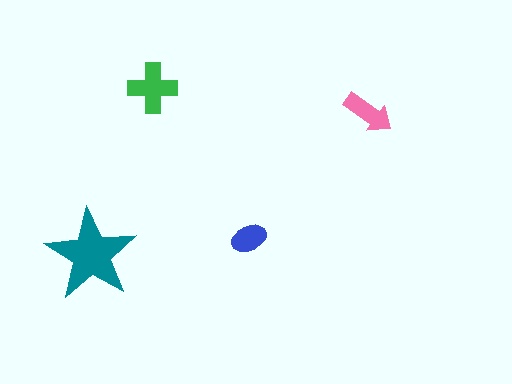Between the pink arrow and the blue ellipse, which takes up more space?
The pink arrow.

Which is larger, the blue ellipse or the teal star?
The teal star.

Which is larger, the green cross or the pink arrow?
The green cross.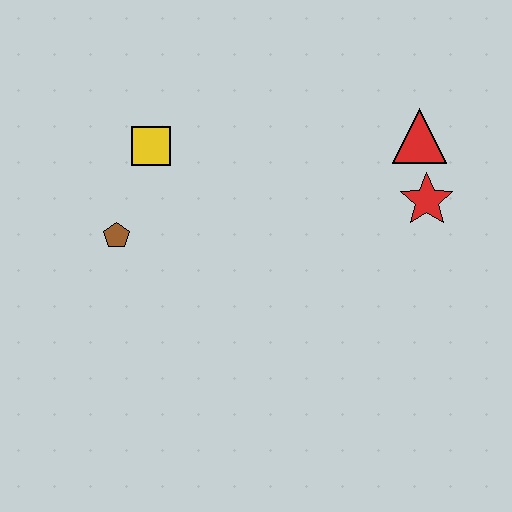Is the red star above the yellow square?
No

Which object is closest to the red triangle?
The red star is closest to the red triangle.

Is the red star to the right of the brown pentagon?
Yes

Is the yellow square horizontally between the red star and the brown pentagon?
Yes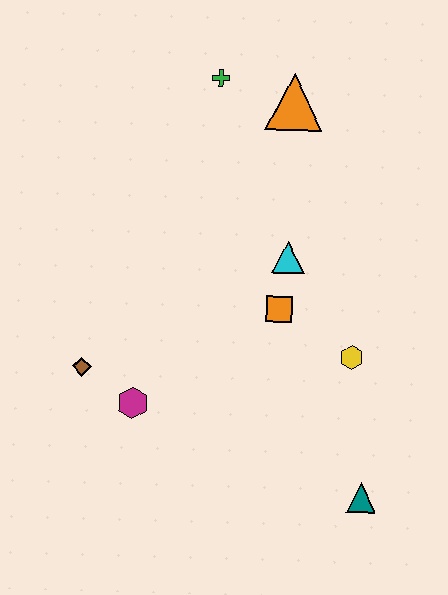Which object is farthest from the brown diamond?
The orange triangle is farthest from the brown diamond.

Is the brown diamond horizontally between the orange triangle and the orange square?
No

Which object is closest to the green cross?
The orange triangle is closest to the green cross.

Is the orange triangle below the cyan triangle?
No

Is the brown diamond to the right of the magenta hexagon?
No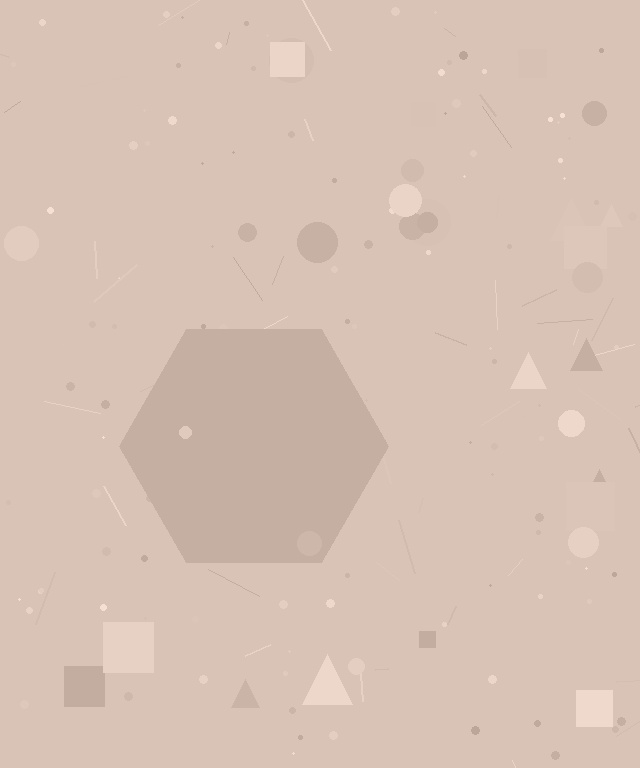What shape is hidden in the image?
A hexagon is hidden in the image.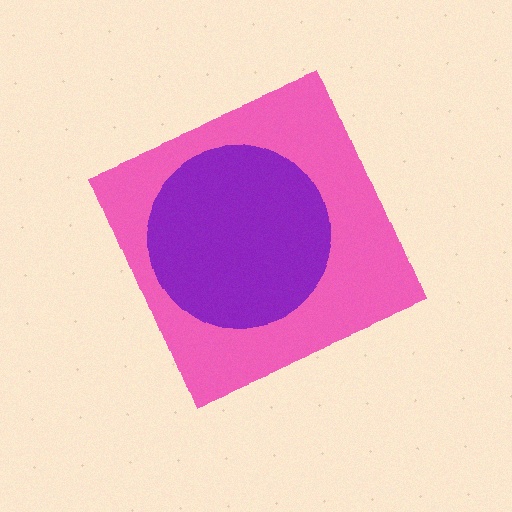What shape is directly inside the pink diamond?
The purple circle.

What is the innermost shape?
The purple circle.